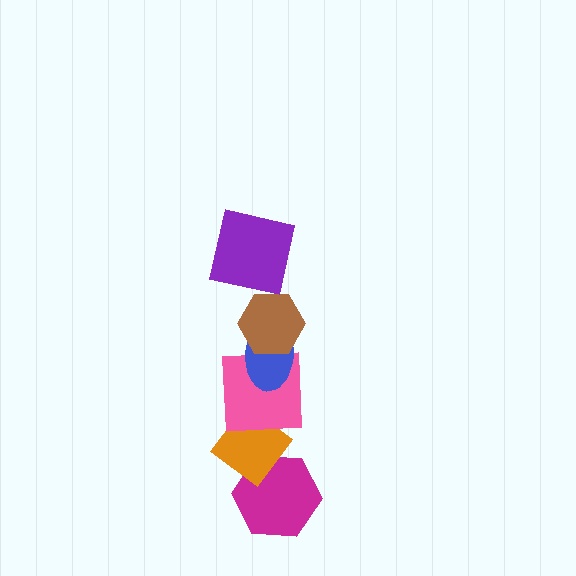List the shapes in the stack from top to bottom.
From top to bottom: the purple square, the brown hexagon, the blue ellipse, the pink square, the orange diamond, the magenta hexagon.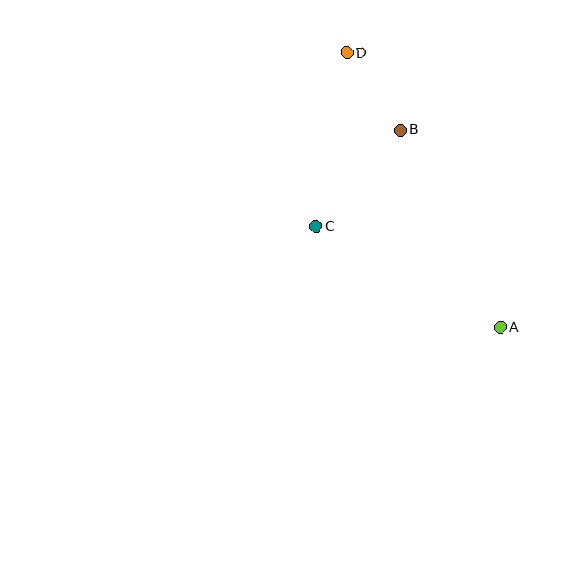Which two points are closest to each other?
Points B and D are closest to each other.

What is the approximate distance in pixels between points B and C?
The distance between B and C is approximately 128 pixels.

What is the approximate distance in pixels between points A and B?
The distance between A and B is approximately 221 pixels.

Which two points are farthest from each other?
Points A and D are farthest from each other.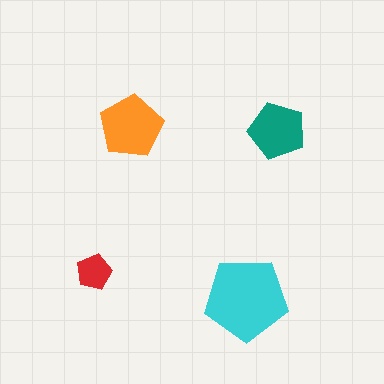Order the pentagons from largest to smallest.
the cyan one, the orange one, the teal one, the red one.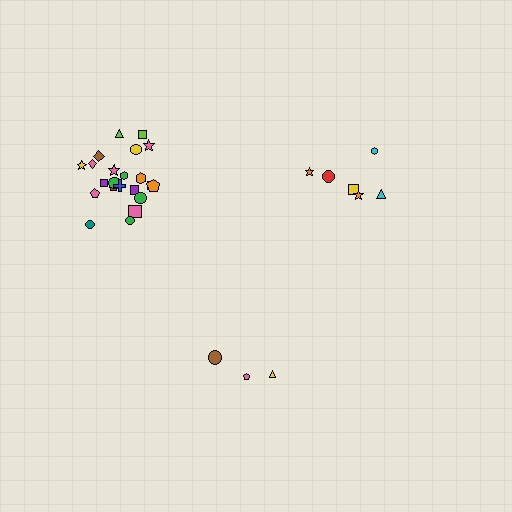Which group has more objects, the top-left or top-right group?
The top-left group.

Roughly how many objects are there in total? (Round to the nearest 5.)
Roughly 30 objects in total.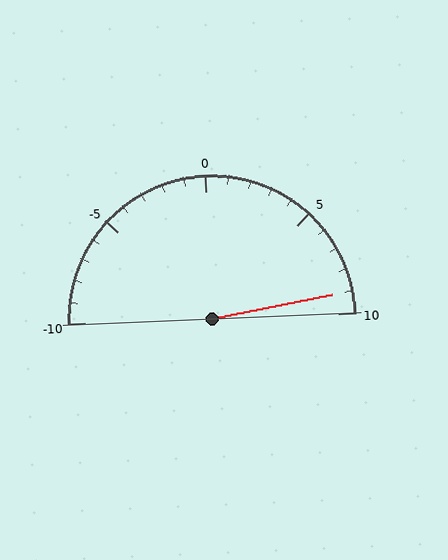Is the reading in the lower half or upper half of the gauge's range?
The reading is in the upper half of the range (-10 to 10).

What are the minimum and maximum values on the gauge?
The gauge ranges from -10 to 10.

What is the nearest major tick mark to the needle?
The nearest major tick mark is 10.